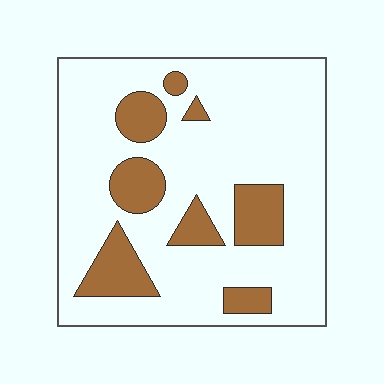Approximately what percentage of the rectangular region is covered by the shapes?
Approximately 20%.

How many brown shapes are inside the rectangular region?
8.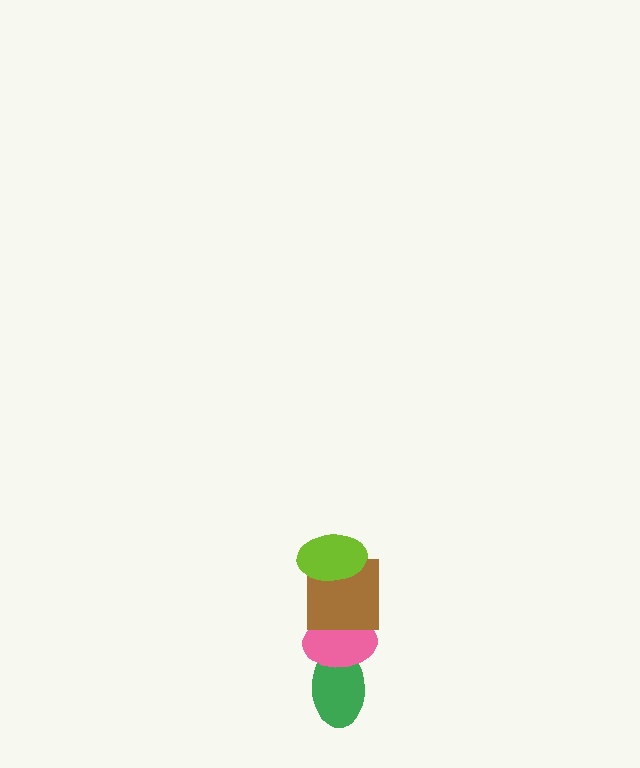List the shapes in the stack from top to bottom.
From top to bottom: the lime ellipse, the brown square, the pink ellipse, the green ellipse.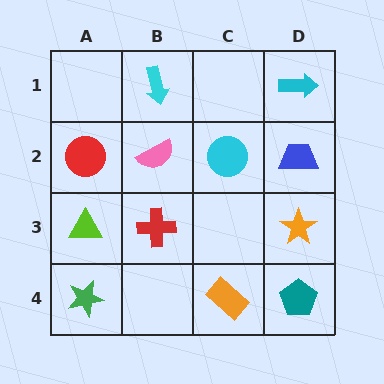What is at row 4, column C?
An orange rectangle.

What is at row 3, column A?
A lime triangle.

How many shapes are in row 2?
4 shapes.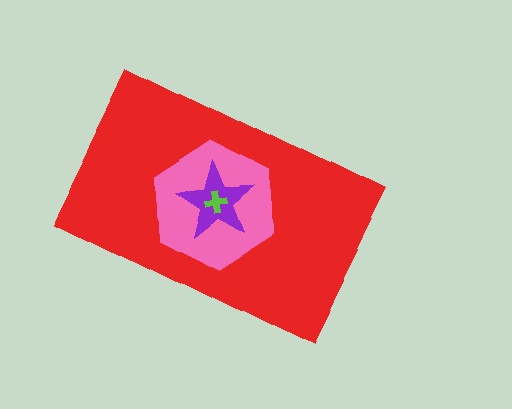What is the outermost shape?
The red rectangle.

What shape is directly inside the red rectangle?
The pink hexagon.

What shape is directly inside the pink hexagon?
The purple star.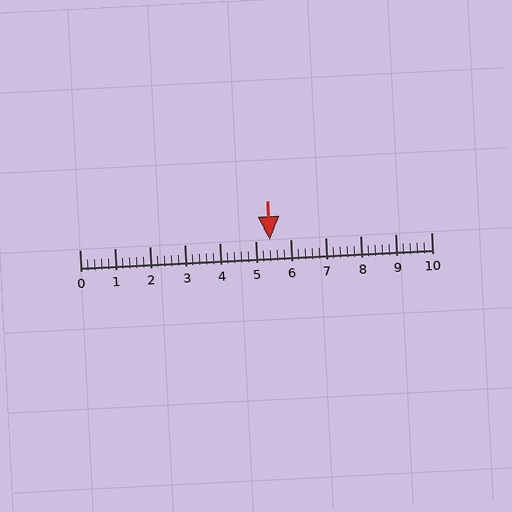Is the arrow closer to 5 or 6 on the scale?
The arrow is closer to 5.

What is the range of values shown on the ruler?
The ruler shows values from 0 to 10.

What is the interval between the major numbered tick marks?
The major tick marks are spaced 1 units apart.